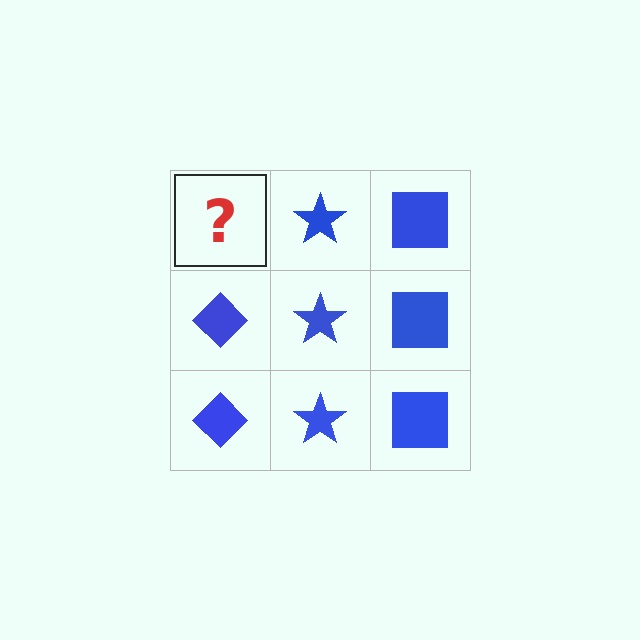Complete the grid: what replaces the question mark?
The question mark should be replaced with a blue diamond.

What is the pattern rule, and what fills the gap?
The rule is that each column has a consistent shape. The gap should be filled with a blue diamond.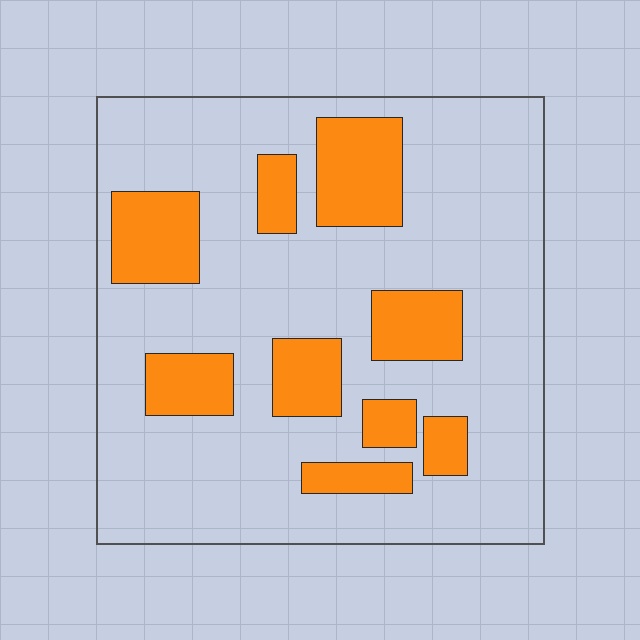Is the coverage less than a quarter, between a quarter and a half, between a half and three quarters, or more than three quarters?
Less than a quarter.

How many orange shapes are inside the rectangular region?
9.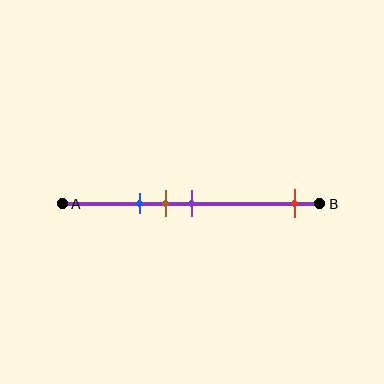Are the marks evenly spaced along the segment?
No, the marks are not evenly spaced.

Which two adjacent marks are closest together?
The brown and purple marks are the closest adjacent pair.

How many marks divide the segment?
There are 4 marks dividing the segment.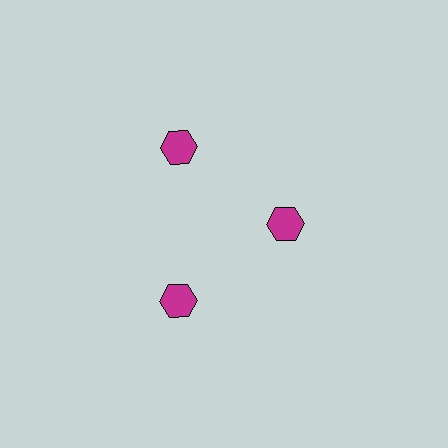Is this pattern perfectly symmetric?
No. The 3 magenta hexagons are arranged in a ring, but one element near the 3 o'clock position is pulled inward toward the center, breaking the 3-fold rotational symmetry.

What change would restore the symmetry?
The symmetry would be restored by moving it outward, back onto the ring so that all 3 hexagons sit at equal angles and equal distance from the center.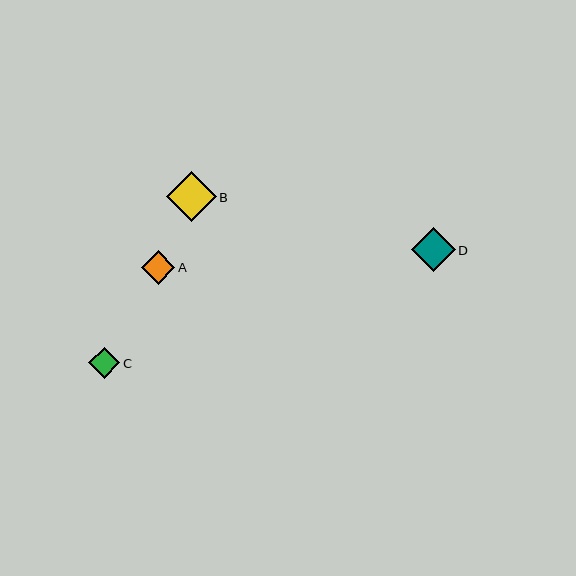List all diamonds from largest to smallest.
From largest to smallest: B, D, A, C.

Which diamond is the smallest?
Diamond C is the smallest with a size of approximately 31 pixels.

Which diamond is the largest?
Diamond B is the largest with a size of approximately 50 pixels.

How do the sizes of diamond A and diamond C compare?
Diamond A and diamond C are approximately the same size.